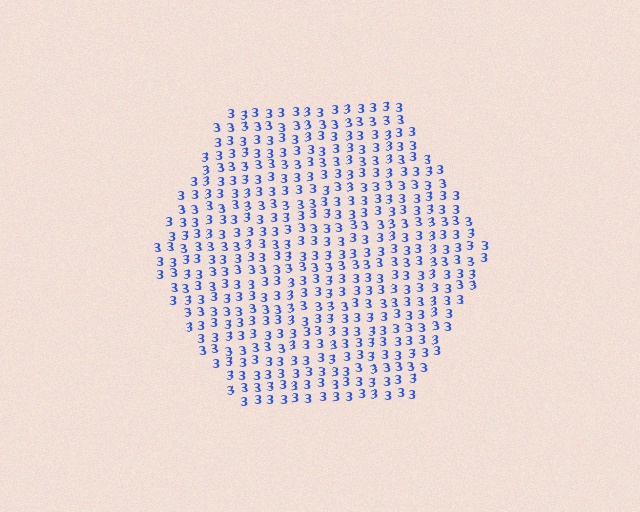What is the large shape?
The large shape is a hexagon.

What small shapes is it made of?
It is made of small digit 3's.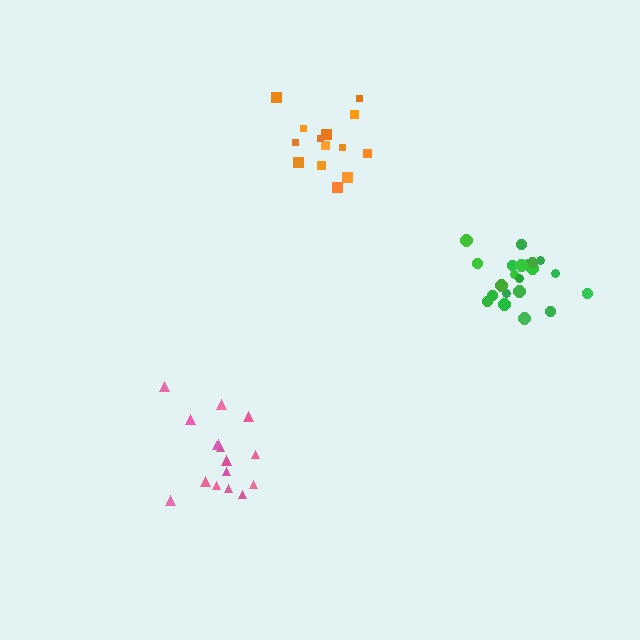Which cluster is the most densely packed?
Green.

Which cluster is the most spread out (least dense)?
Orange.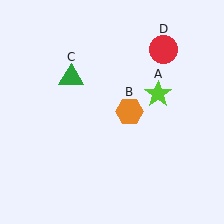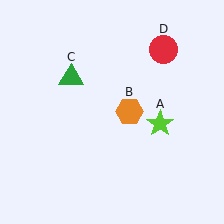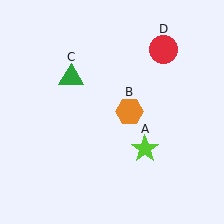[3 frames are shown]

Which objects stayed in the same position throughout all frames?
Orange hexagon (object B) and green triangle (object C) and red circle (object D) remained stationary.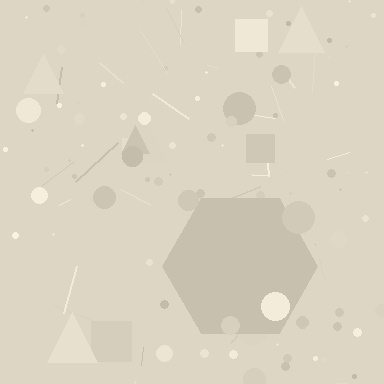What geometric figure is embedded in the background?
A hexagon is embedded in the background.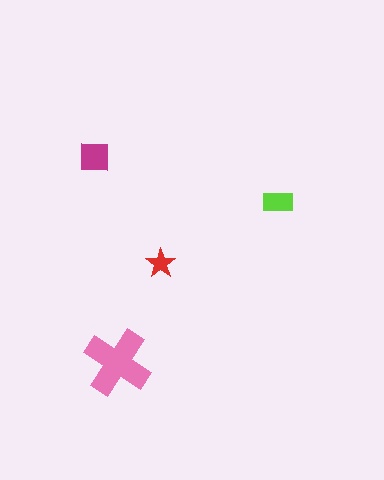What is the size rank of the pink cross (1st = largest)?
1st.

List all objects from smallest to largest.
The red star, the lime rectangle, the magenta square, the pink cross.